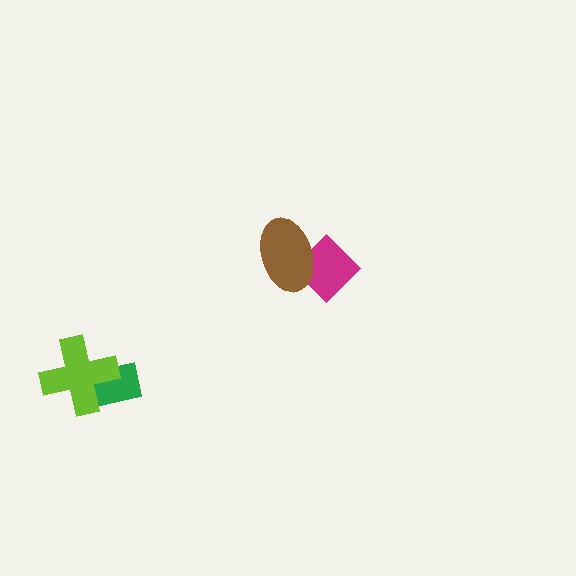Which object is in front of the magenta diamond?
The brown ellipse is in front of the magenta diamond.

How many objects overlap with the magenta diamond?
1 object overlaps with the magenta diamond.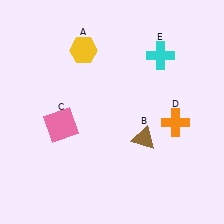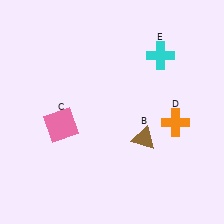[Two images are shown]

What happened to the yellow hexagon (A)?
The yellow hexagon (A) was removed in Image 2. It was in the top-left area of Image 1.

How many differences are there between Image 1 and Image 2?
There is 1 difference between the two images.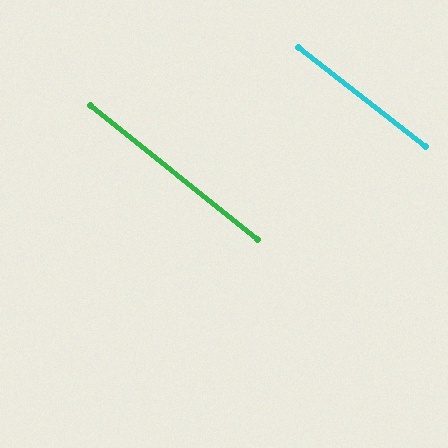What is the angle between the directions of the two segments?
Approximately 1 degree.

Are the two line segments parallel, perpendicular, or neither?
Parallel — their directions differ by only 0.6°.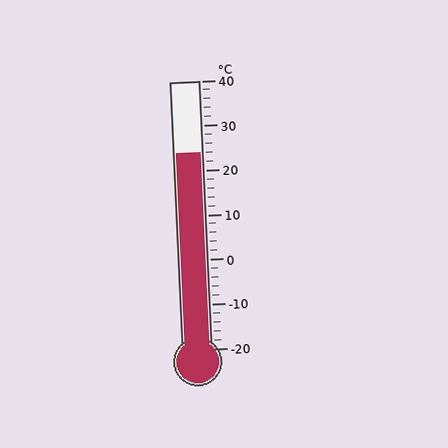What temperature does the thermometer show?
The thermometer shows approximately 24°C.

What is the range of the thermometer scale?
The thermometer scale ranges from -20°C to 40°C.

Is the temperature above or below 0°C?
The temperature is above 0°C.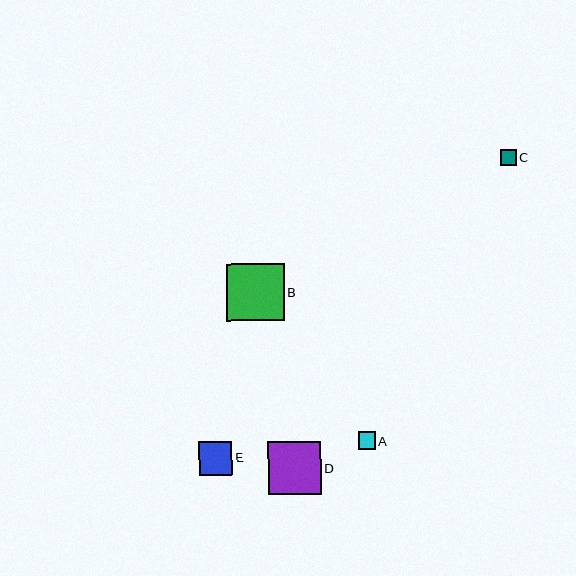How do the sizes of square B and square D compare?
Square B and square D are approximately the same size.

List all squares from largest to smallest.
From largest to smallest: B, D, E, A, C.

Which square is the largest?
Square B is the largest with a size of approximately 58 pixels.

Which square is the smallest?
Square C is the smallest with a size of approximately 16 pixels.